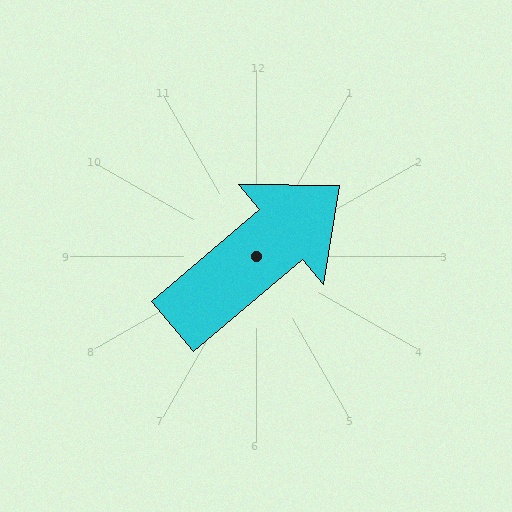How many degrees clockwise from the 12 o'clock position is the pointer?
Approximately 50 degrees.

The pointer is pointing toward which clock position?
Roughly 2 o'clock.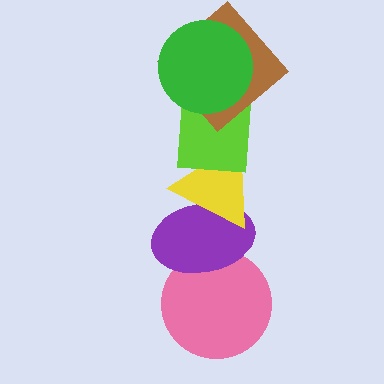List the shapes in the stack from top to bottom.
From top to bottom: the green circle, the brown diamond, the lime square, the yellow triangle, the purple ellipse, the pink circle.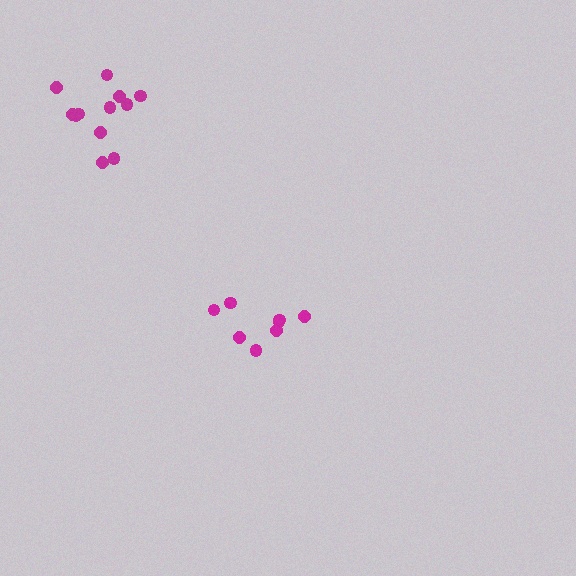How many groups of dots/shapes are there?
There are 2 groups.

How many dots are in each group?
Group 1: 8 dots, Group 2: 12 dots (20 total).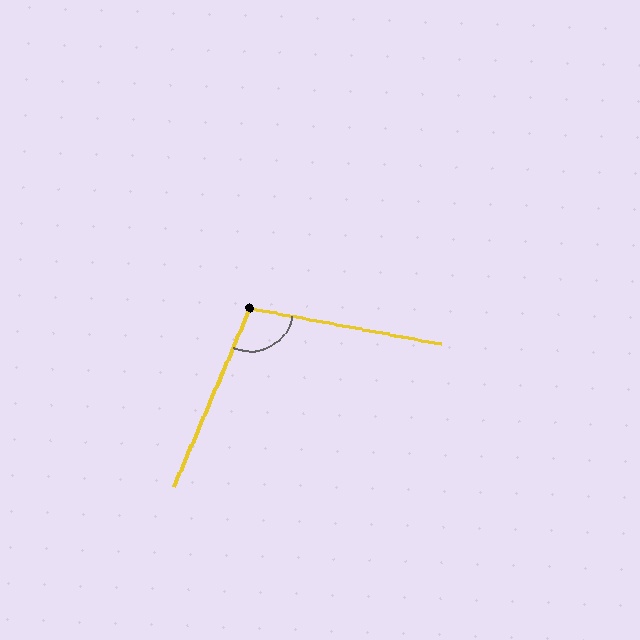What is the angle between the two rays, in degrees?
Approximately 103 degrees.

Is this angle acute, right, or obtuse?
It is obtuse.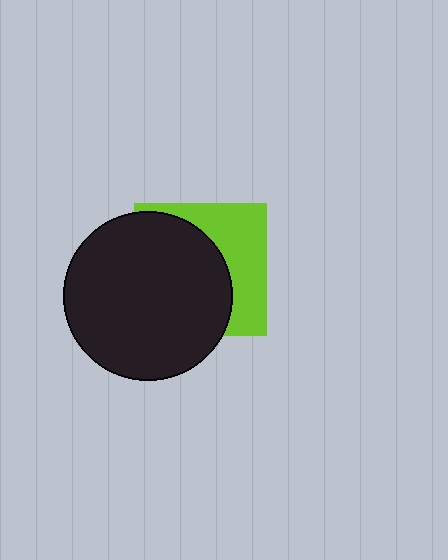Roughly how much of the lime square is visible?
A small part of it is visible (roughly 40%).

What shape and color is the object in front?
The object in front is a black circle.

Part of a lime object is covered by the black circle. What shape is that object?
It is a square.